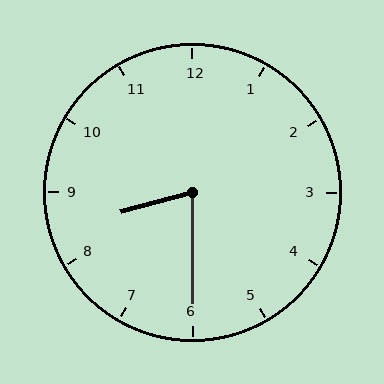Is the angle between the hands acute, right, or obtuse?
It is acute.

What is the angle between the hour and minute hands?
Approximately 75 degrees.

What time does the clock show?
8:30.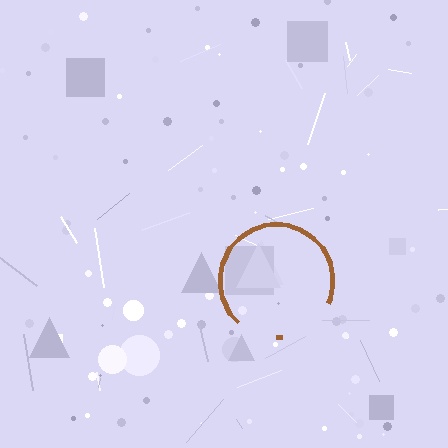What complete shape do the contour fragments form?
The contour fragments form a circle.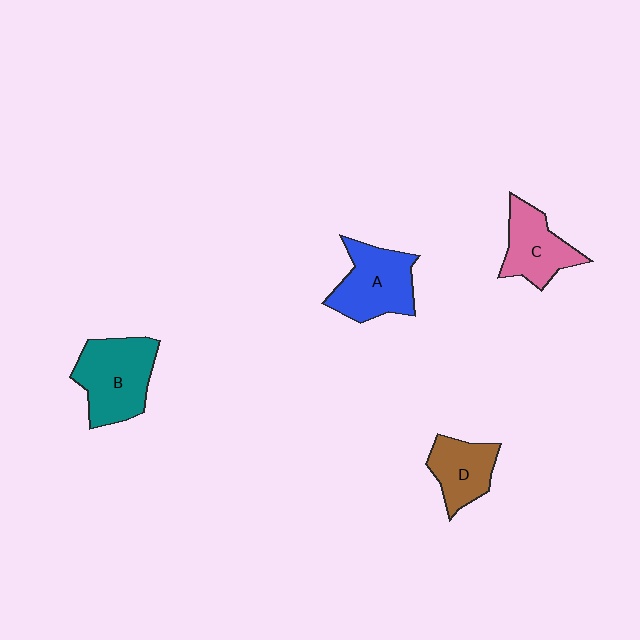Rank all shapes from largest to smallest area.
From largest to smallest: B (teal), A (blue), C (pink), D (brown).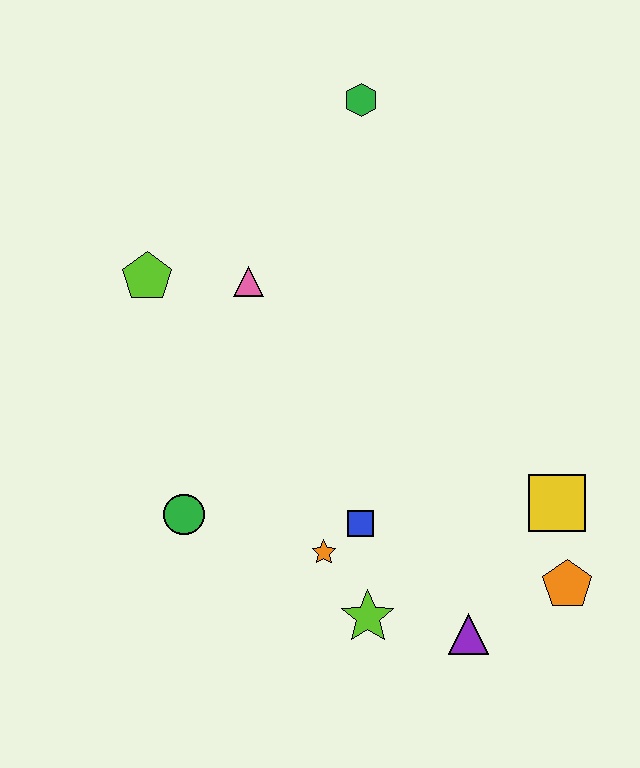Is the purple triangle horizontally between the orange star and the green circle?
No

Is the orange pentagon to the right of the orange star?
Yes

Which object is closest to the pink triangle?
The lime pentagon is closest to the pink triangle.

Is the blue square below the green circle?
Yes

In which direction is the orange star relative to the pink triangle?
The orange star is below the pink triangle.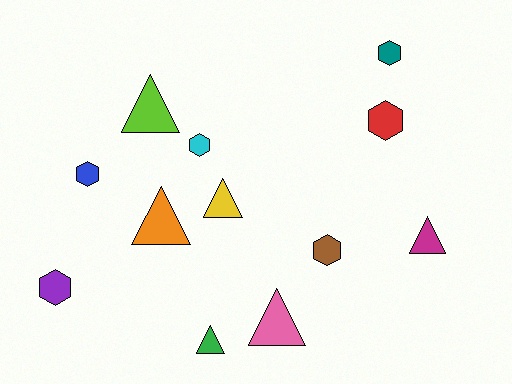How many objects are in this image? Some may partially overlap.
There are 12 objects.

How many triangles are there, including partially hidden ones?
There are 6 triangles.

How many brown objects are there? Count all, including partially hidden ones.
There is 1 brown object.